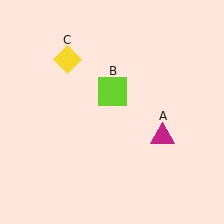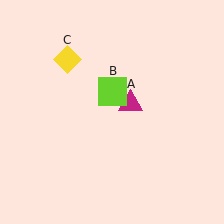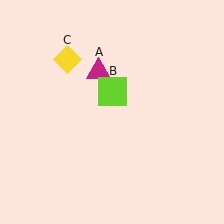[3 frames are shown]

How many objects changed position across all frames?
1 object changed position: magenta triangle (object A).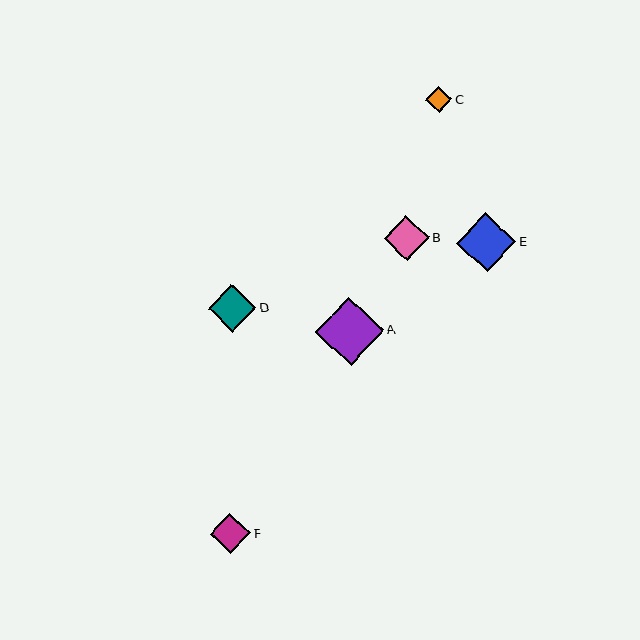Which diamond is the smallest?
Diamond C is the smallest with a size of approximately 27 pixels.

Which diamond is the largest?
Diamond A is the largest with a size of approximately 69 pixels.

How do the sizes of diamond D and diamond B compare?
Diamond D and diamond B are approximately the same size.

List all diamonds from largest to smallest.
From largest to smallest: A, E, D, B, F, C.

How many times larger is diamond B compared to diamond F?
Diamond B is approximately 1.1 times the size of diamond F.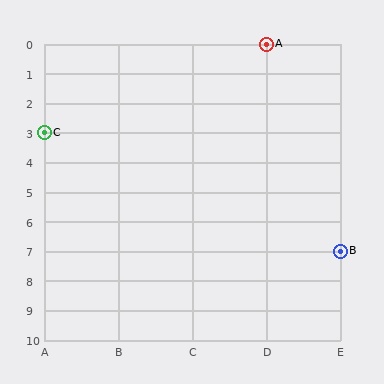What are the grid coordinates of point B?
Point B is at grid coordinates (E, 7).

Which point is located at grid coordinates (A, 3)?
Point C is at (A, 3).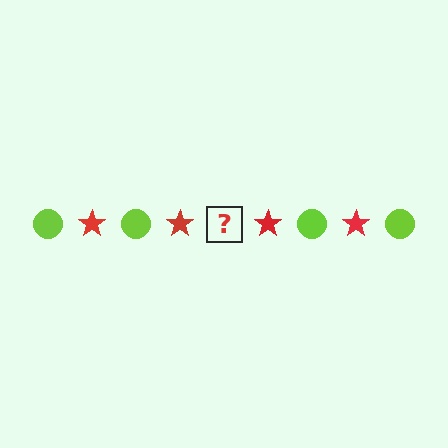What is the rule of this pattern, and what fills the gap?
The rule is that the pattern alternates between lime circle and red star. The gap should be filled with a lime circle.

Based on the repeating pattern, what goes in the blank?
The blank should be a lime circle.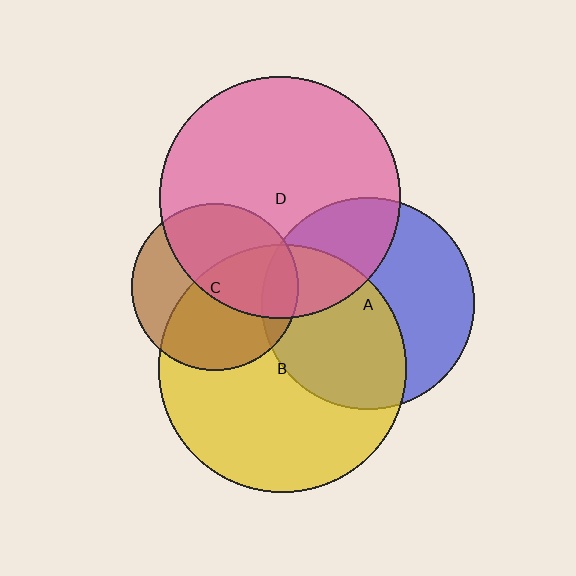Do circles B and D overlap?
Yes.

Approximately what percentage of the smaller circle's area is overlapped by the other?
Approximately 20%.